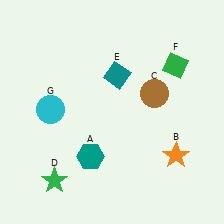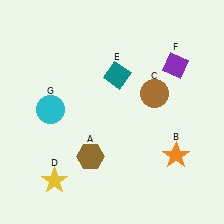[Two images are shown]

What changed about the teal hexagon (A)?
In Image 1, A is teal. In Image 2, it changed to brown.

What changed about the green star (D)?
In Image 1, D is green. In Image 2, it changed to yellow.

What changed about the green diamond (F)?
In Image 1, F is green. In Image 2, it changed to purple.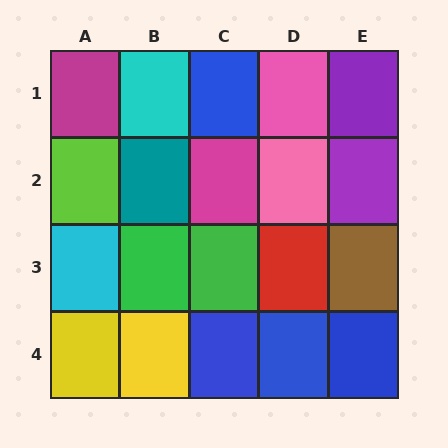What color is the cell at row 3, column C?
Green.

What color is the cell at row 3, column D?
Red.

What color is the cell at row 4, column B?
Yellow.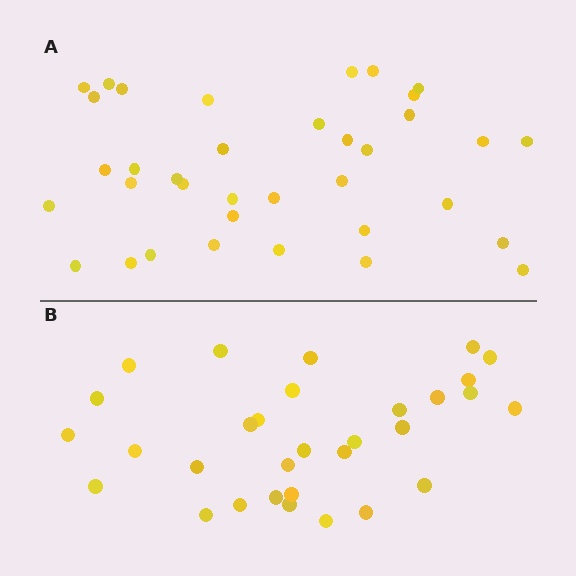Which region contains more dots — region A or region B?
Region A (the top region) has more dots.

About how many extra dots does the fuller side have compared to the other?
Region A has about 5 more dots than region B.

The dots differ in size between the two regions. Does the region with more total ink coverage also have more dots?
No. Region B has more total ink coverage because its dots are larger, but region A actually contains more individual dots. Total area can be misleading — the number of items is what matters here.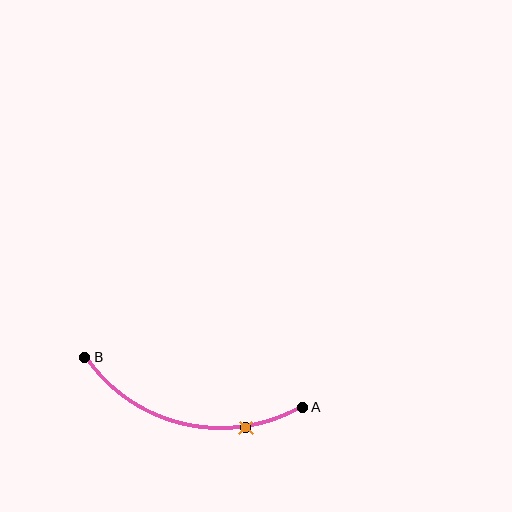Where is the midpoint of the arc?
The arc midpoint is the point on the curve farthest from the straight line joining A and B. It sits below that line.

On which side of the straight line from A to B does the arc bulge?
The arc bulges below the straight line connecting A and B.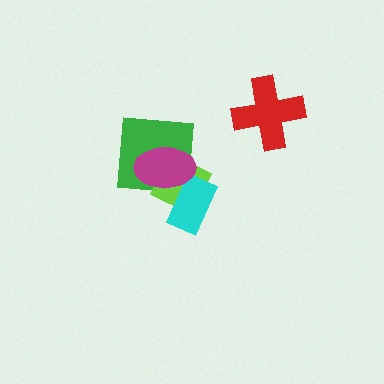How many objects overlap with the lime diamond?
3 objects overlap with the lime diamond.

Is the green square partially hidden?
Yes, it is partially covered by another shape.